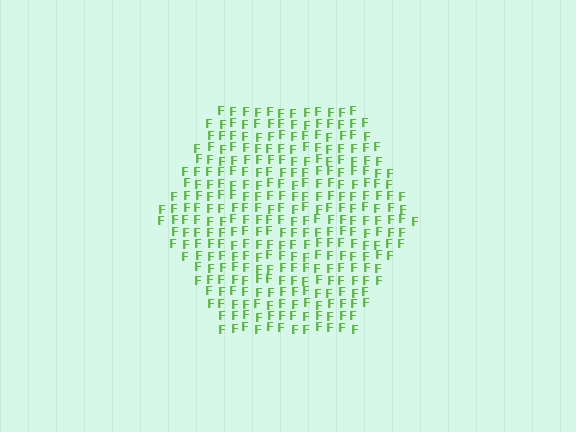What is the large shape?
The large shape is a hexagon.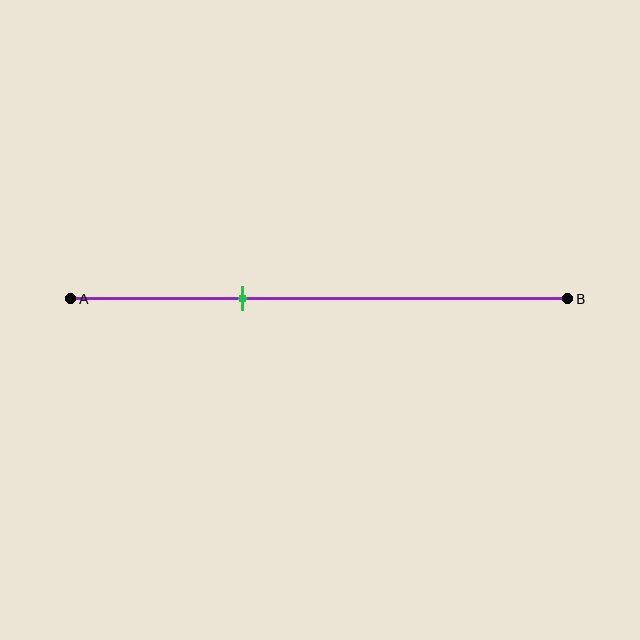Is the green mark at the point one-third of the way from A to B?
Yes, the mark is approximately at the one-third point.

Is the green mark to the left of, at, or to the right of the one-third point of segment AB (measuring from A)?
The green mark is approximately at the one-third point of segment AB.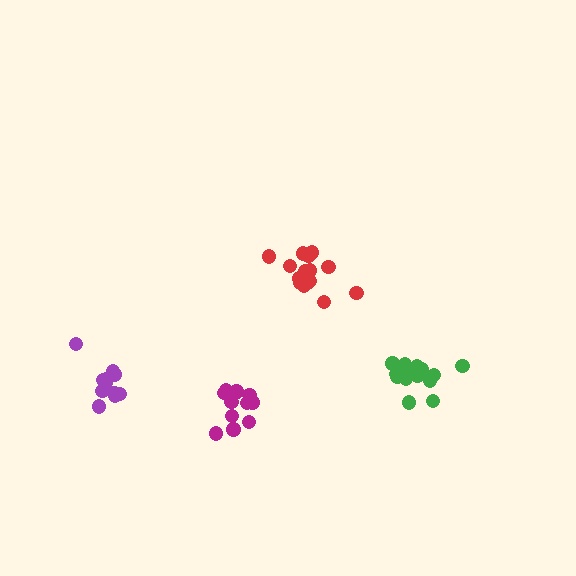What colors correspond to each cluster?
The clusters are colored: green, red, purple, magenta.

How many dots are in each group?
Group 1: 16 dots, Group 2: 15 dots, Group 3: 12 dots, Group 4: 12 dots (55 total).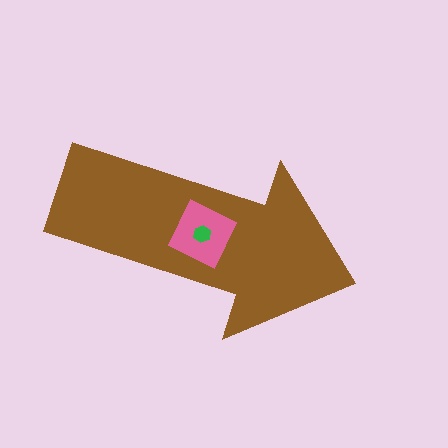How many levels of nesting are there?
3.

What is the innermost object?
The green hexagon.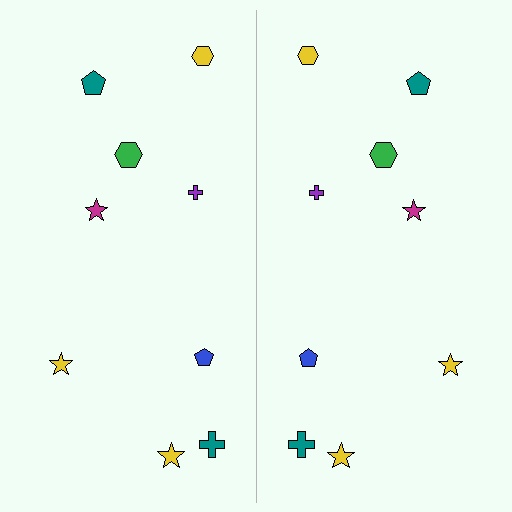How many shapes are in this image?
There are 18 shapes in this image.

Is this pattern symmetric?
Yes, this pattern has bilateral (reflection) symmetry.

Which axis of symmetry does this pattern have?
The pattern has a vertical axis of symmetry running through the center of the image.